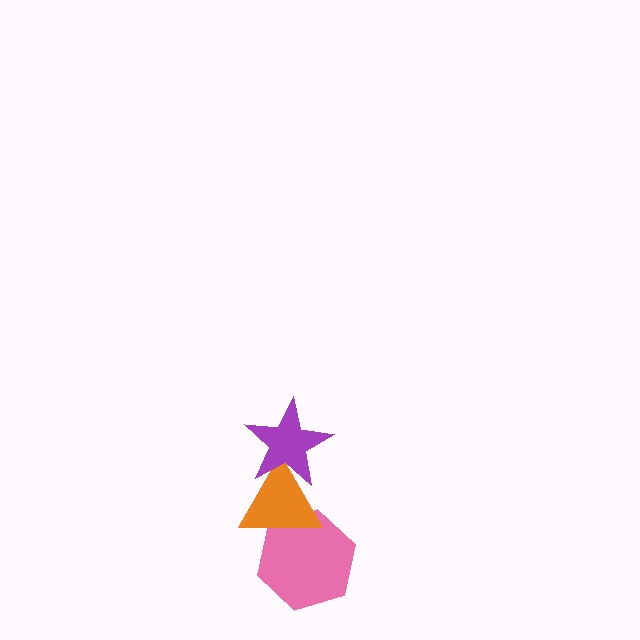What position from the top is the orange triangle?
The orange triangle is 2nd from the top.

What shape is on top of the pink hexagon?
The orange triangle is on top of the pink hexagon.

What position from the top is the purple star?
The purple star is 1st from the top.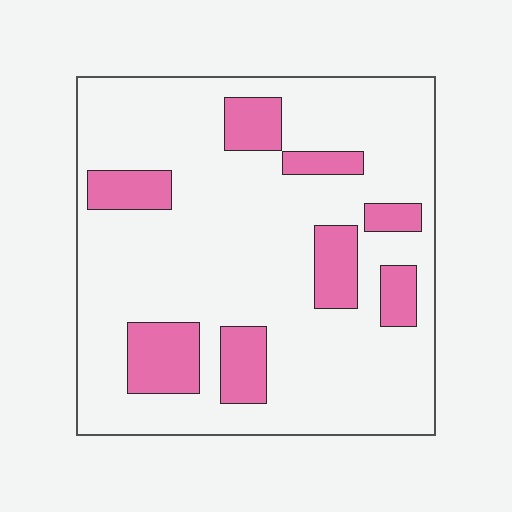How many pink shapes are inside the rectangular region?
8.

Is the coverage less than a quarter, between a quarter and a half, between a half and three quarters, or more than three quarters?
Less than a quarter.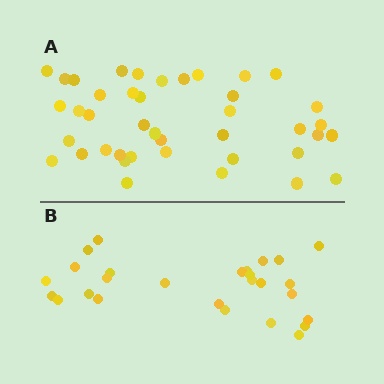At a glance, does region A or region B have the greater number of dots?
Region A (the top region) has more dots.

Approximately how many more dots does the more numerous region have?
Region A has approximately 15 more dots than region B.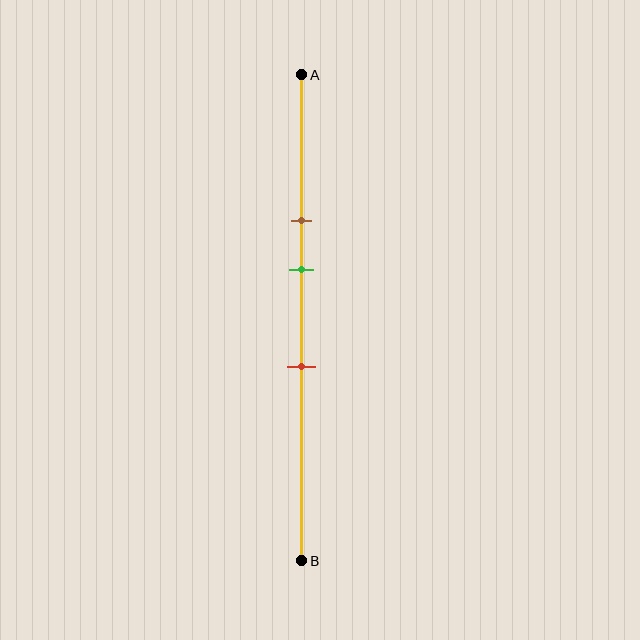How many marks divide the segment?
There are 3 marks dividing the segment.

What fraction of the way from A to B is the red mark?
The red mark is approximately 60% (0.6) of the way from A to B.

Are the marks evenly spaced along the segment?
Yes, the marks are approximately evenly spaced.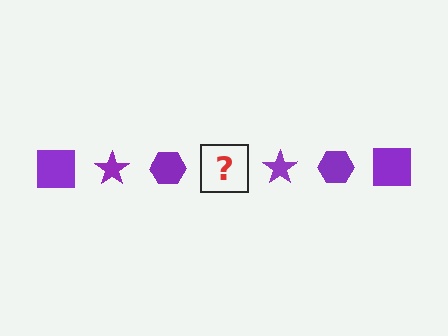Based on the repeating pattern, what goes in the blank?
The blank should be a purple square.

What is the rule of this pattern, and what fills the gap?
The rule is that the pattern cycles through square, star, hexagon shapes in purple. The gap should be filled with a purple square.